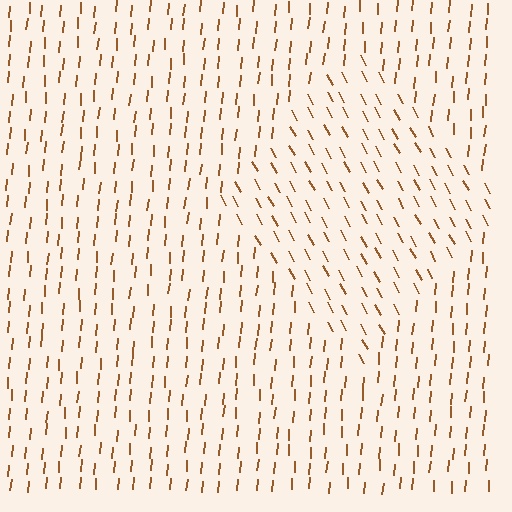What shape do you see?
I see a diamond.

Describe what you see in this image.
The image is filled with small brown line segments. A diamond region in the image has lines oriented differently from the surrounding lines, creating a visible texture boundary.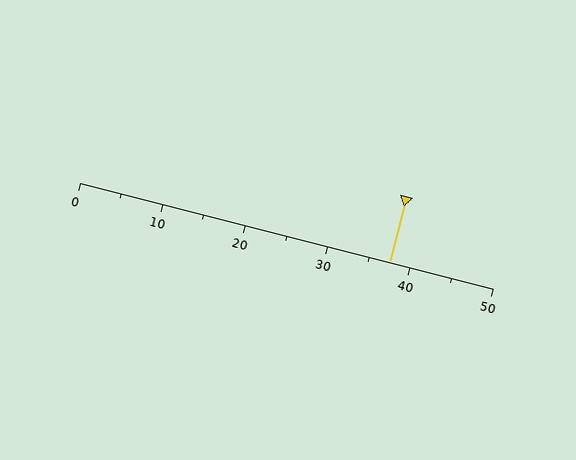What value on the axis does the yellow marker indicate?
The marker indicates approximately 37.5.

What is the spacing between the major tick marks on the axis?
The major ticks are spaced 10 apart.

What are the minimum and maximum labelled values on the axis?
The axis runs from 0 to 50.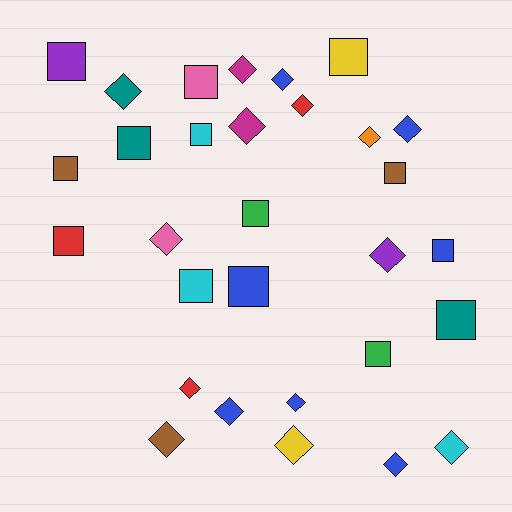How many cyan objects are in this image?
There are 3 cyan objects.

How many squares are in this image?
There are 14 squares.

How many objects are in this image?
There are 30 objects.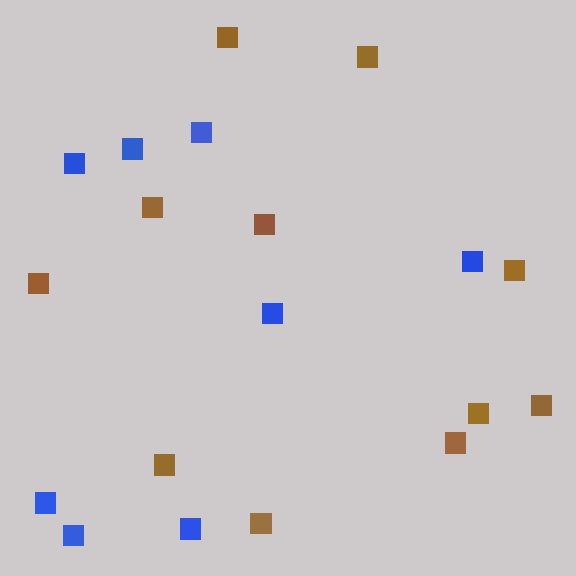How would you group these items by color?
There are 2 groups: one group of blue squares (8) and one group of brown squares (11).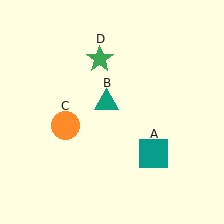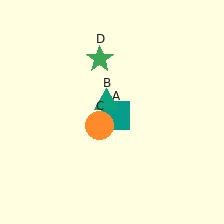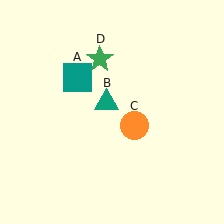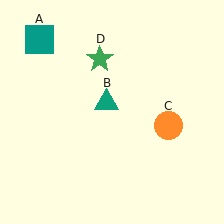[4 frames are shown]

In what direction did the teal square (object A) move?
The teal square (object A) moved up and to the left.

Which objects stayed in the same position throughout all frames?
Teal triangle (object B) and green star (object D) remained stationary.